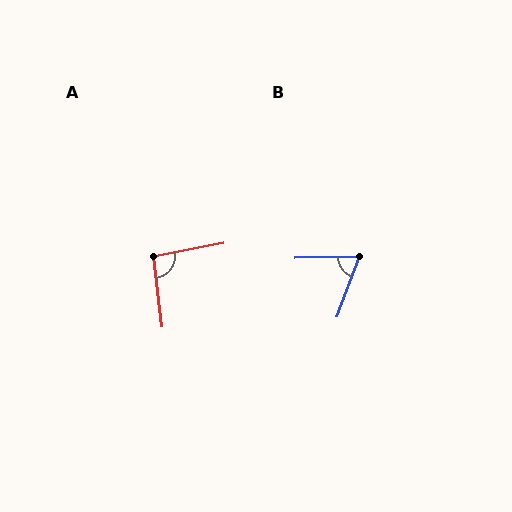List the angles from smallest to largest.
B (68°), A (94°).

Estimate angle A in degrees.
Approximately 94 degrees.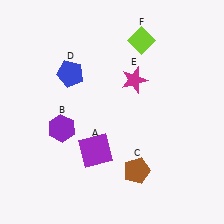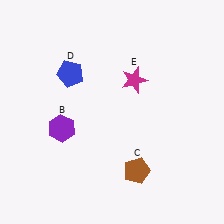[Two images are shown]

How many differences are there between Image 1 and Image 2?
There are 2 differences between the two images.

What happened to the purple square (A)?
The purple square (A) was removed in Image 2. It was in the bottom-left area of Image 1.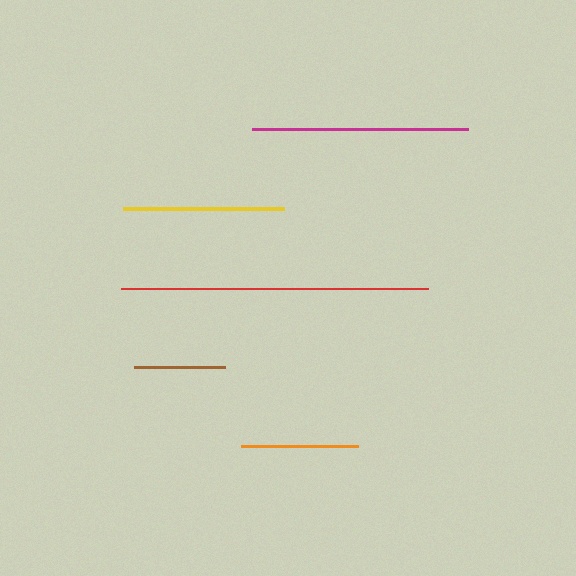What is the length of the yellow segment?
The yellow segment is approximately 161 pixels long.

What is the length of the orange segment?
The orange segment is approximately 117 pixels long.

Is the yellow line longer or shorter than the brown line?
The yellow line is longer than the brown line.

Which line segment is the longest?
The red line is the longest at approximately 307 pixels.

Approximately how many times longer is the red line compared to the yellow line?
The red line is approximately 1.9 times the length of the yellow line.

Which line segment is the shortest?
The brown line is the shortest at approximately 91 pixels.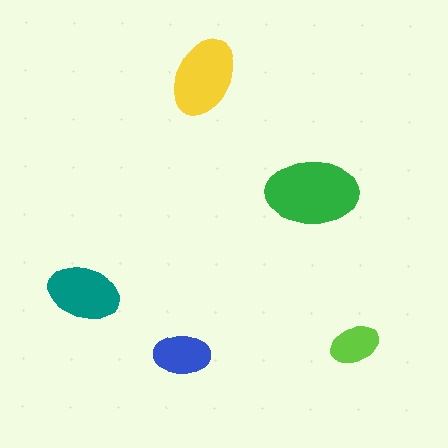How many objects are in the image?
There are 5 objects in the image.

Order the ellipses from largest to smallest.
the green one, the yellow one, the teal one, the blue one, the lime one.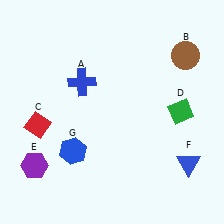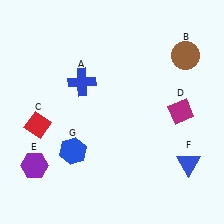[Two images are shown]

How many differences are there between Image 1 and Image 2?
There is 1 difference between the two images.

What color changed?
The diamond (D) changed from green in Image 1 to magenta in Image 2.